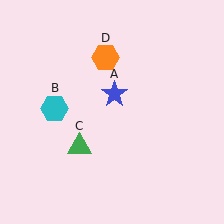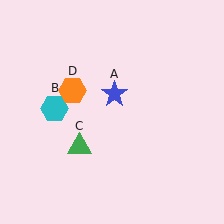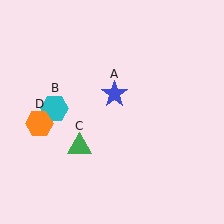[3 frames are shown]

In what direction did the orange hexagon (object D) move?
The orange hexagon (object D) moved down and to the left.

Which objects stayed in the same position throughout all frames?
Blue star (object A) and cyan hexagon (object B) and green triangle (object C) remained stationary.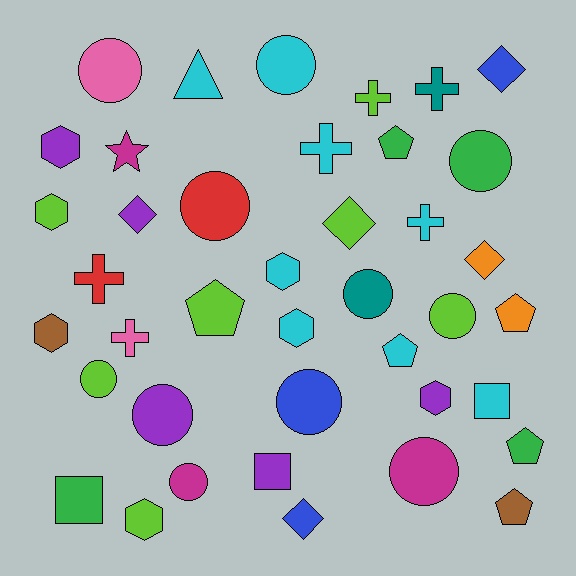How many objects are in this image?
There are 40 objects.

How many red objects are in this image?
There are 2 red objects.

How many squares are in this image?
There are 3 squares.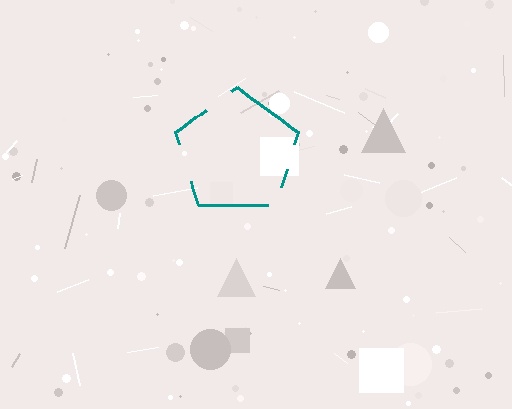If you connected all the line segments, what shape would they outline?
They would outline a pentagon.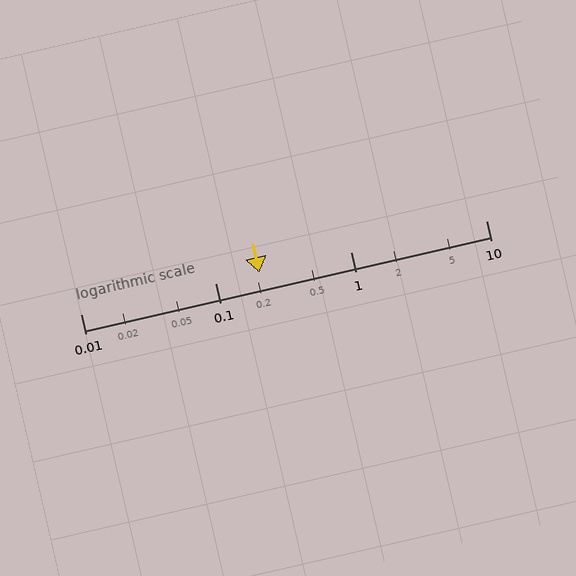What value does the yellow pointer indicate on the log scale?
The pointer indicates approximately 0.21.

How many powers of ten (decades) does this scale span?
The scale spans 3 decades, from 0.01 to 10.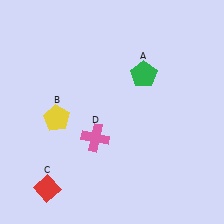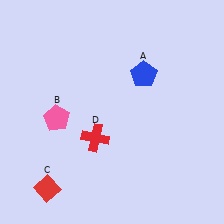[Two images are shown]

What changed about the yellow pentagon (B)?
In Image 1, B is yellow. In Image 2, it changed to pink.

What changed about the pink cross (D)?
In Image 1, D is pink. In Image 2, it changed to red.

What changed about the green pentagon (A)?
In Image 1, A is green. In Image 2, it changed to blue.